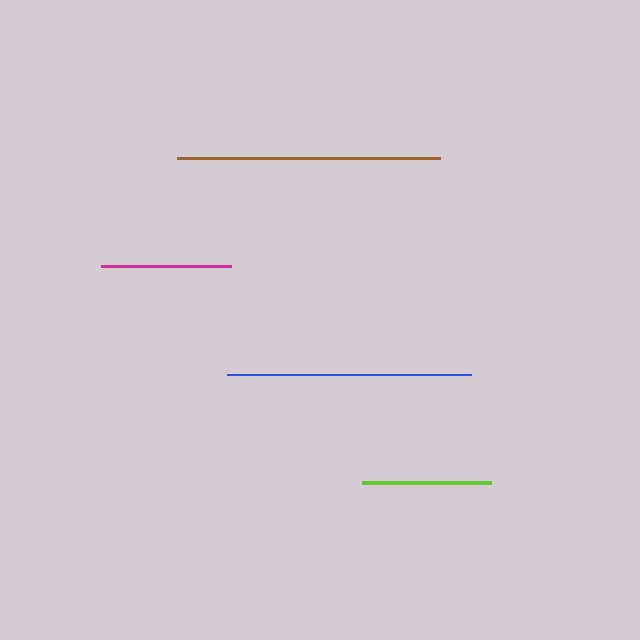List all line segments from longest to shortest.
From longest to shortest: brown, blue, magenta, lime.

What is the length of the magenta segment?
The magenta segment is approximately 130 pixels long.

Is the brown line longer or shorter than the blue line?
The brown line is longer than the blue line.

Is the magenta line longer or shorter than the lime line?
The magenta line is longer than the lime line.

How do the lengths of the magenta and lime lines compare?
The magenta and lime lines are approximately the same length.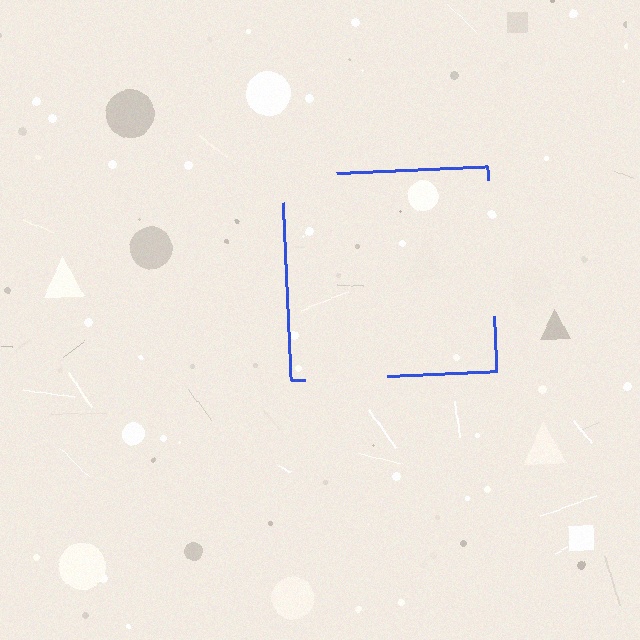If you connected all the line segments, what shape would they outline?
They would outline a square.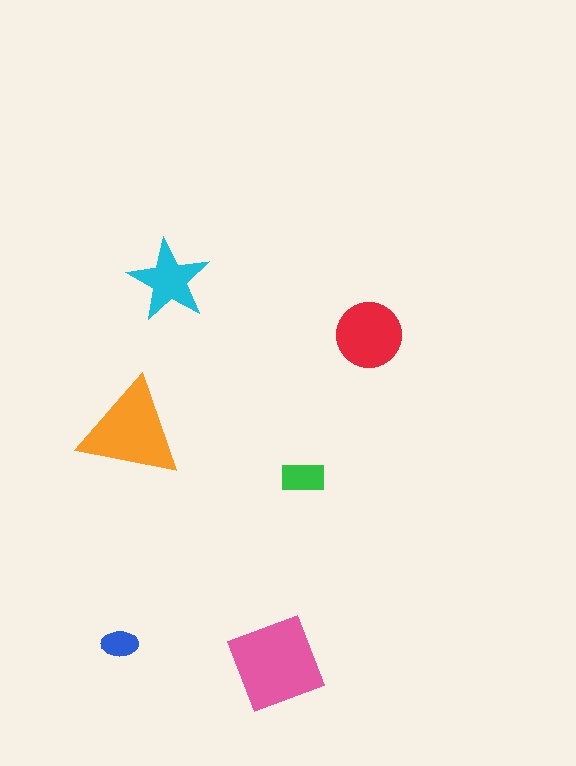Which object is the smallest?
The blue ellipse.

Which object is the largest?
The pink square.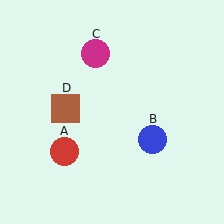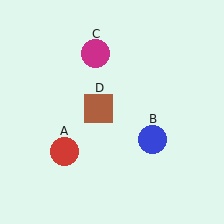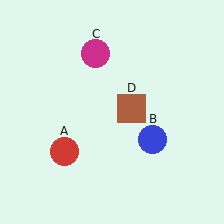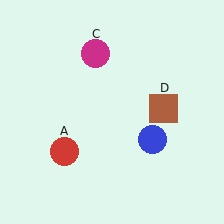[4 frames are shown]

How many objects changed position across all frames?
1 object changed position: brown square (object D).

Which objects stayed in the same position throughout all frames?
Red circle (object A) and blue circle (object B) and magenta circle (object C) remained stationary.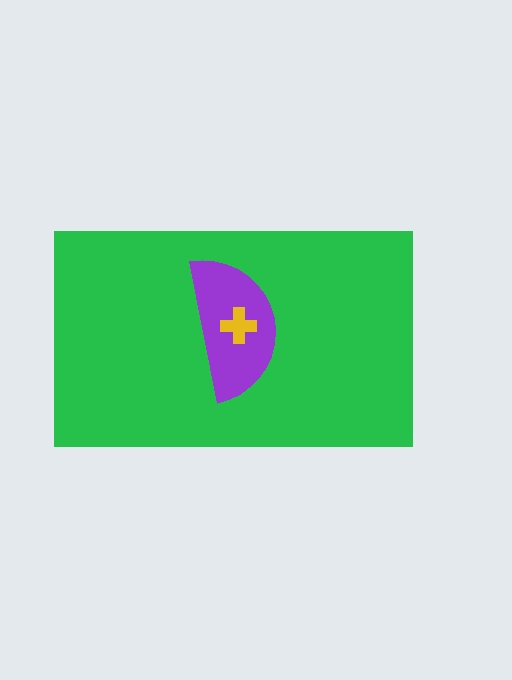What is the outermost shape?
The green rectangle.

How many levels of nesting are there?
3.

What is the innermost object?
The yellow cross.